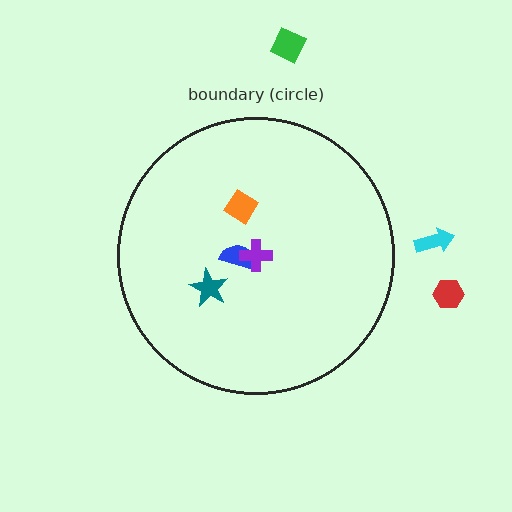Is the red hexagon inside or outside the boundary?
Outside.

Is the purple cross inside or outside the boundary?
Inside.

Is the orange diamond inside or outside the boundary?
Inside.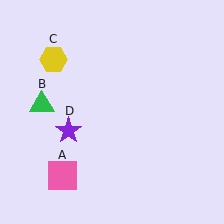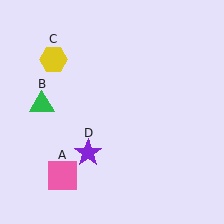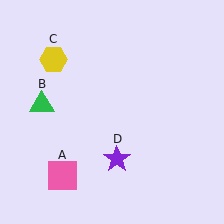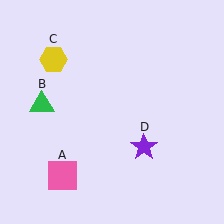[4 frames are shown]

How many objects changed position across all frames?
1 object changed position: purple star (object D).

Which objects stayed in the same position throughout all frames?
Pink square (object A) and green triangle (object B) and yellow hexagon (object C) remained stationary.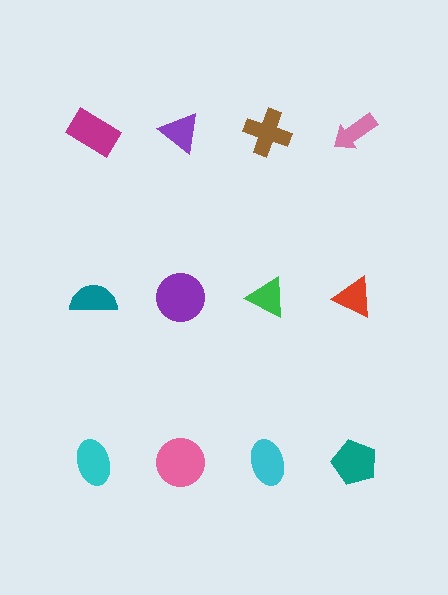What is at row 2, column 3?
A green triangle.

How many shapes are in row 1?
4 shapes.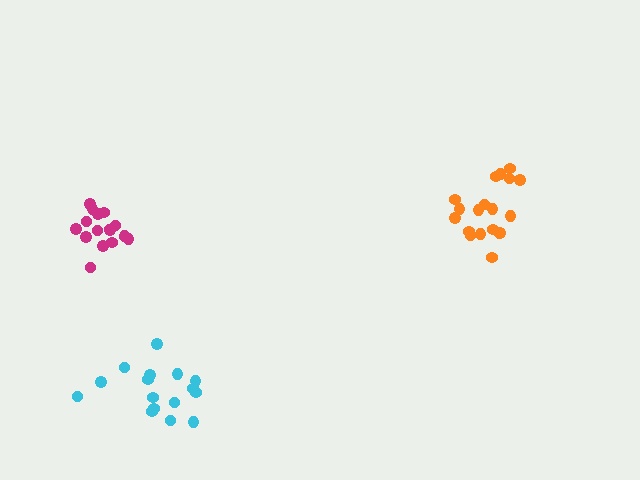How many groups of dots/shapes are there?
There are 3 groups.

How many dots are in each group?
Group 1: 19 dots, Group 2: 17 dots, Group 3: 16 dots (52 total).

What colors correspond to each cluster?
The clusters are colored: orange, magenta, cyan.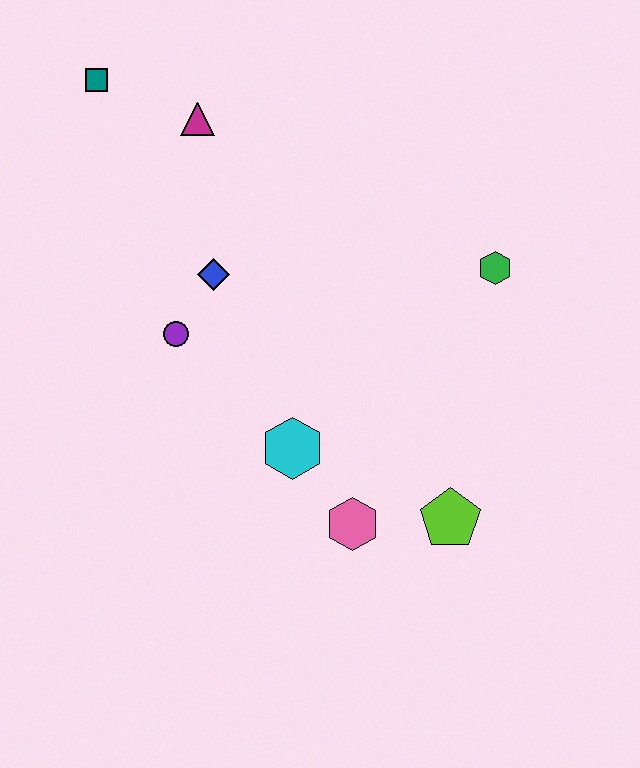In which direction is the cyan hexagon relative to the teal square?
The cyan hexagon is below the teal square.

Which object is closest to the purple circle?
The blue diamond is closest to the purple circle.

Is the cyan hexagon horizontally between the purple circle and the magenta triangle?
No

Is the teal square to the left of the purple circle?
Yes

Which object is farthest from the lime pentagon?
The teal square is farthest from the lime pentagon.